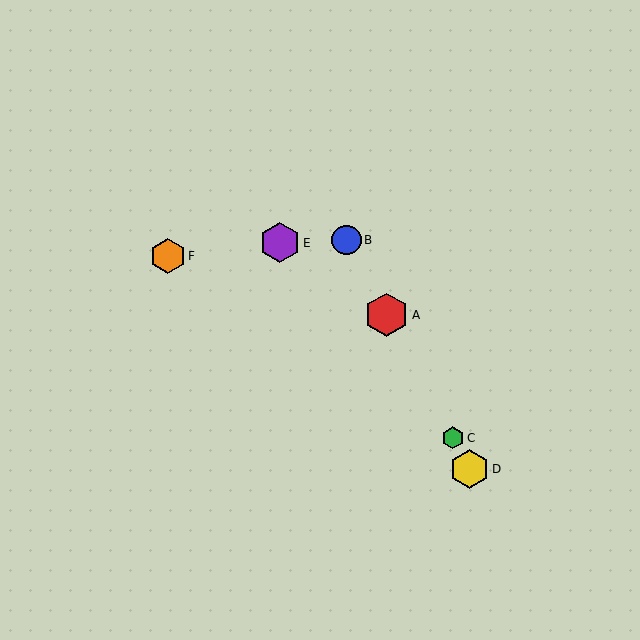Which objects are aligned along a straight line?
Objects A, B, C, D are aligned along a straight line.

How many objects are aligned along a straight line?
4 objects (A, B, C, D) are aligned along a straight line.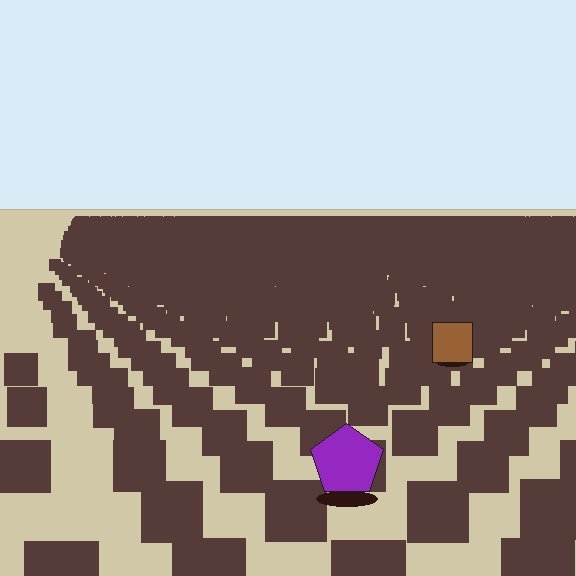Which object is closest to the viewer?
The purple pentagon is closest. The texture marks near it are larger and more spread out.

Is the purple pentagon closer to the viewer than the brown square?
Yes. The purple pentagon is closer — you can tell from the texture gradient: the ground texture is coarser near it.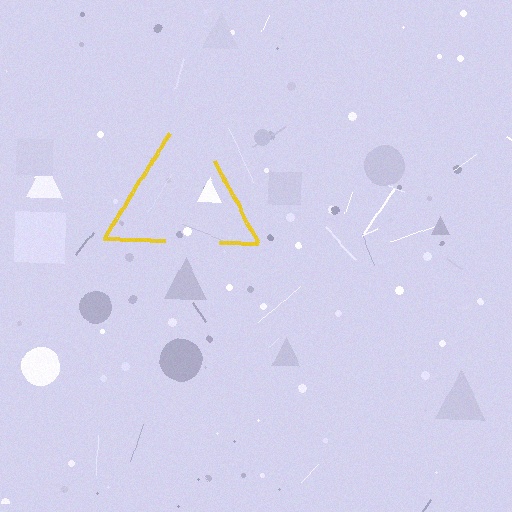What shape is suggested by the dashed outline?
The dashed outline suggests a triangle.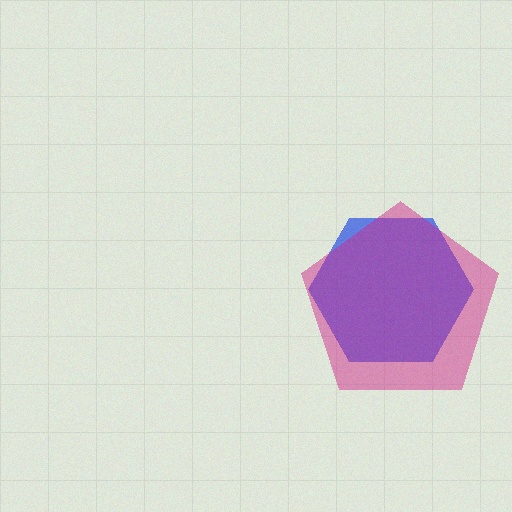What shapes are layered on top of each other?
The layered shapes are: a blue hexagon, a magenta pentagon.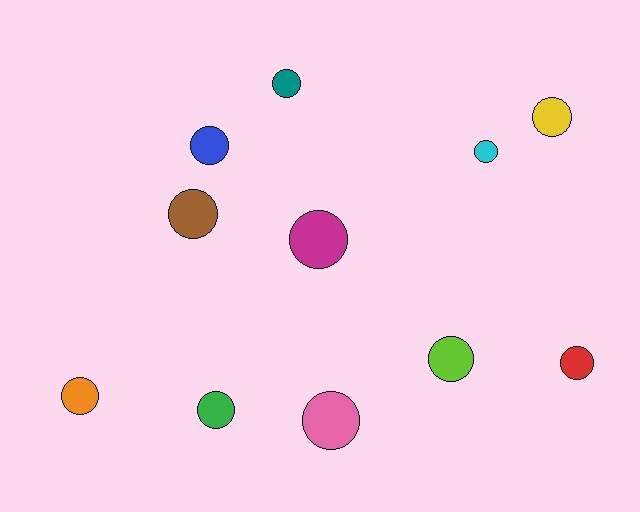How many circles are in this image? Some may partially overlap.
There are 11 circles.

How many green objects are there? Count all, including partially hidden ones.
There is 1 green object.